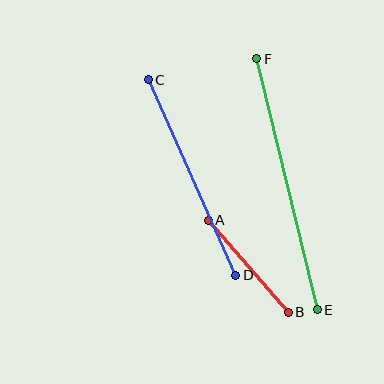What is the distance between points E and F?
The distance is approximately 258 pixels.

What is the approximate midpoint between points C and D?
The midpoint is at approximately (192, 177) pixels.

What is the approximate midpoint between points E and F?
The midpoint is at approximately (287, 184) pixels.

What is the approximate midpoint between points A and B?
The midpoint is at approximately (248, 266) pixels.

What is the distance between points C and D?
The distance is approximately 214 pixels.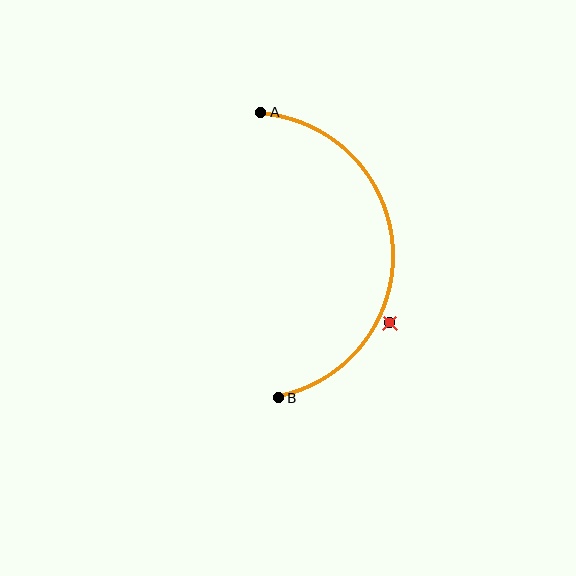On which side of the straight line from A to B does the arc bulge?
The arc bulges to the right of the straight line connecting A and B.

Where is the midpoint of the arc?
The arc midpoint is the point on the curve farthest from the straight line joining A and B. It sits to the right of that line.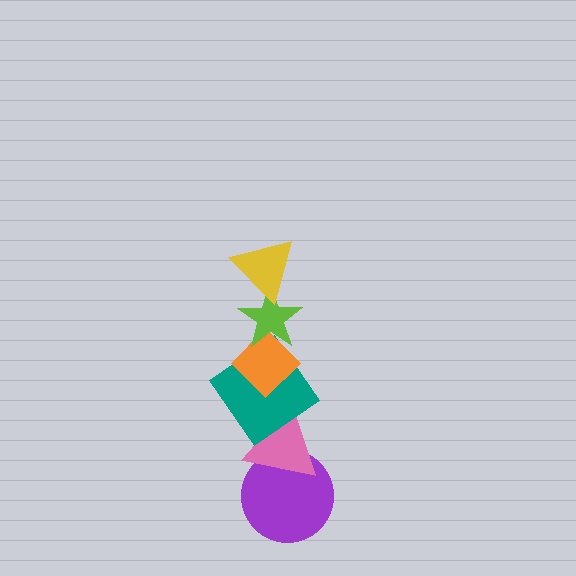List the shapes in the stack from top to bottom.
From top to bottom: the yellow triangle, the lime star, the orange diamond, the teal diamond, the pink triangle, the purple circle.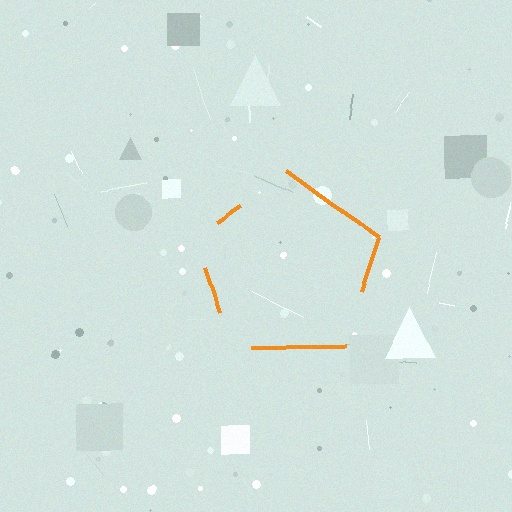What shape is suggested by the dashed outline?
The dashed outline suggests a pentagon.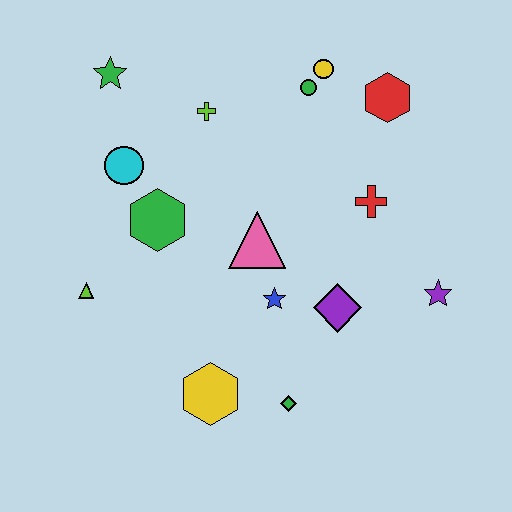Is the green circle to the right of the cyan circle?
Yes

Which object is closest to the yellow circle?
The green circle is closest to the yellow circle.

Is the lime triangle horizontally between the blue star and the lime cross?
No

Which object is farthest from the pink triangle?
The green star is farthest from the pink triangle.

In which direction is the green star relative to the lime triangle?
The green star is above the lime triangle.